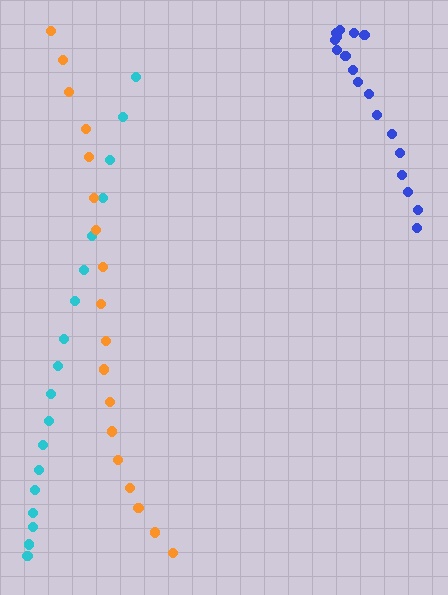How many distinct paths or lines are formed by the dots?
There are 3 distinct paths.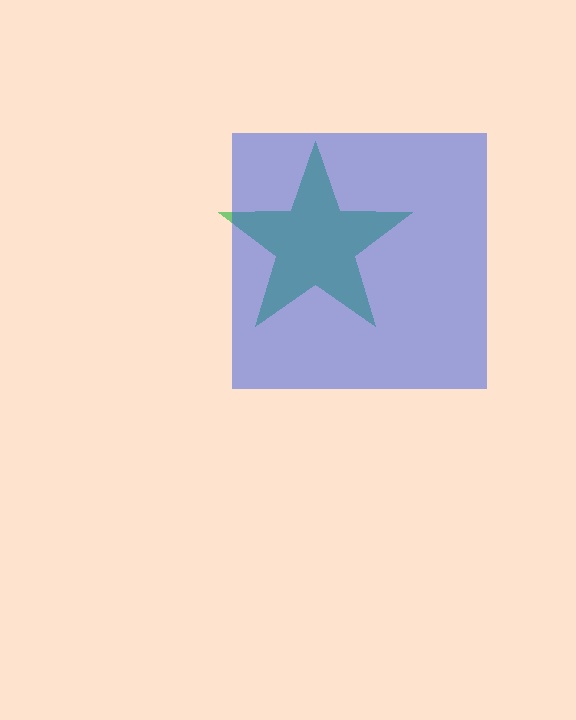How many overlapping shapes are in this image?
There are 2 overlapping shapes in the image.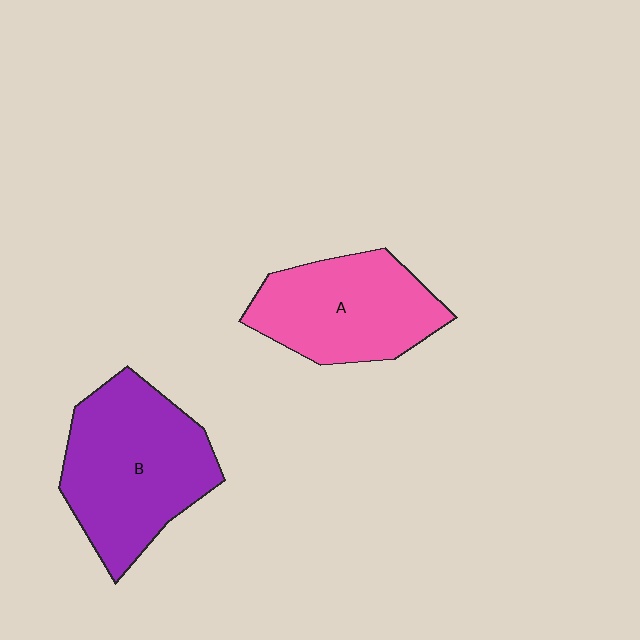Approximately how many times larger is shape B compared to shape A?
Approximately 1.2 times.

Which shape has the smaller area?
Shape A (pink).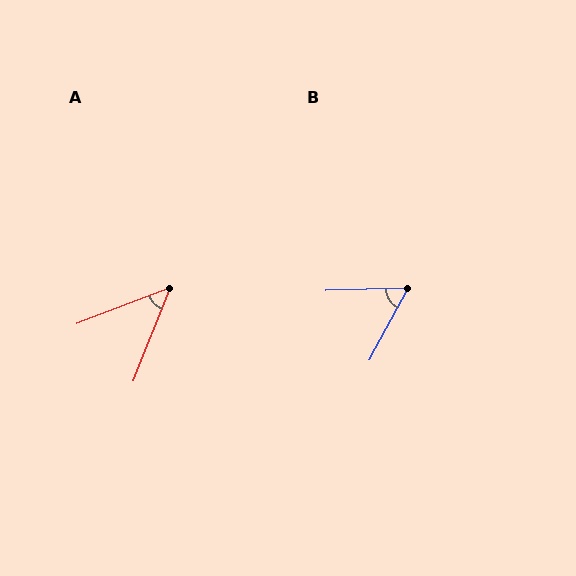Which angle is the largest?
B, at approximately 60 degrees.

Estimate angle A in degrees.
Approximately 48 degrees.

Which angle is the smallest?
A, at approximately 48 degrees.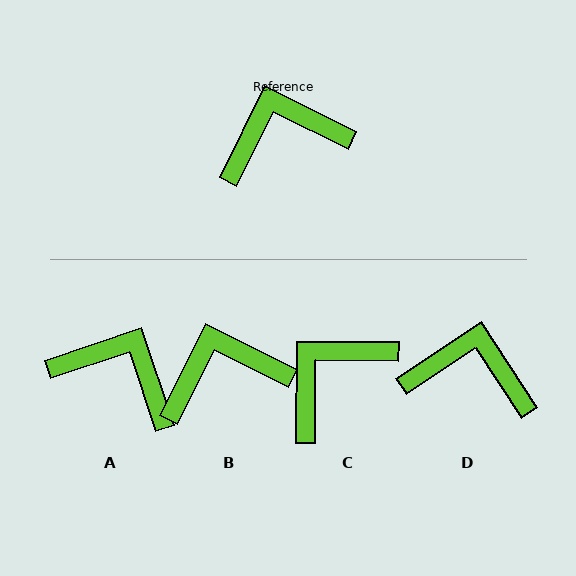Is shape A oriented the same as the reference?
No, it is off by about 45 degrees.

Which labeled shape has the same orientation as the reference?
B.